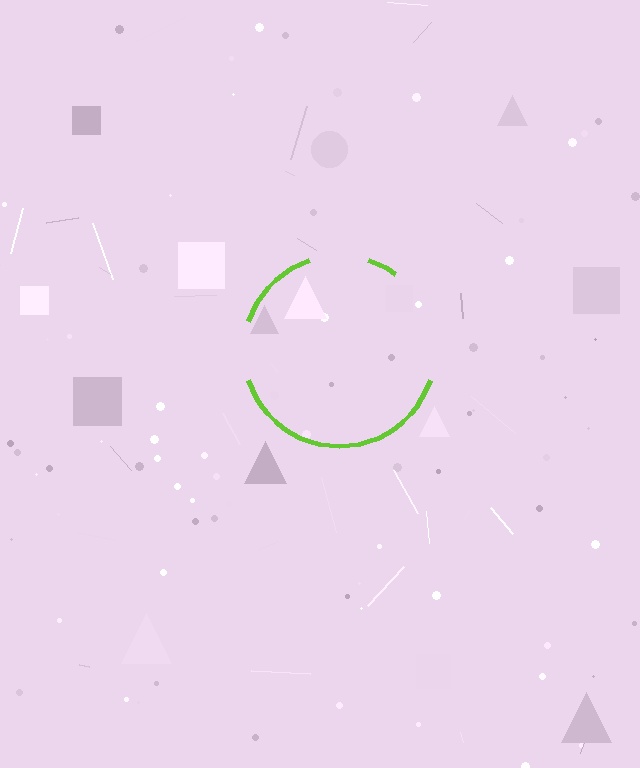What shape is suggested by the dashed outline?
The dashed outline suggests a circle.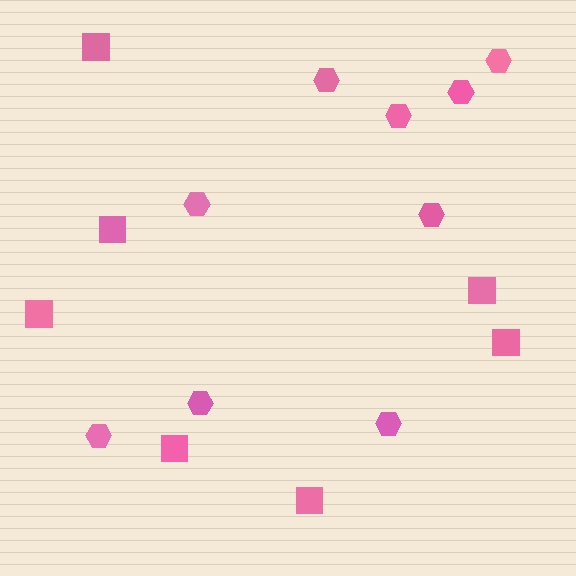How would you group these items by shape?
There are 2 groups: one group of hexagons (9) and one group of squares (7).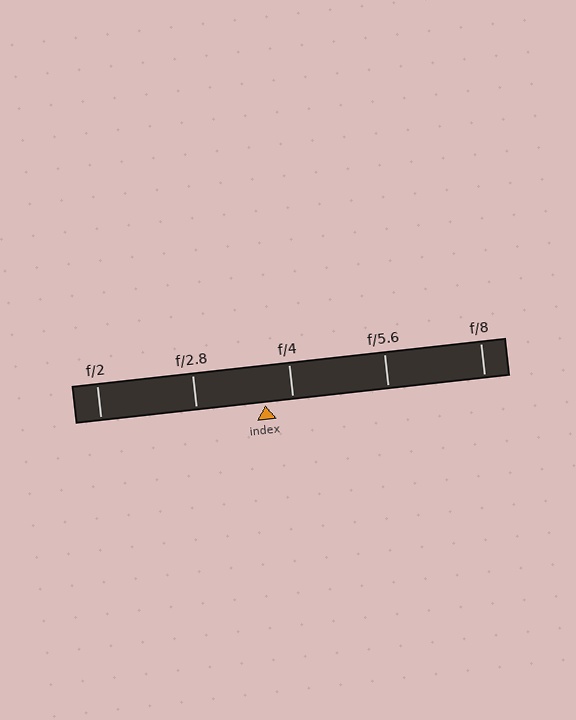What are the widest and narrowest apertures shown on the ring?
The widest aperture shown is f/2 and the narrowest is f/8.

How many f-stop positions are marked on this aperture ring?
There are 5 f-stop positions marked.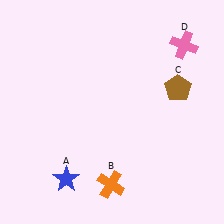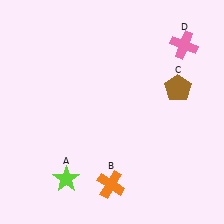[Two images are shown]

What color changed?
The star (A) changed from blue in Image 1 to lime in Image 2.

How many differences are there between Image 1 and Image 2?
There is 1 difference between the two images.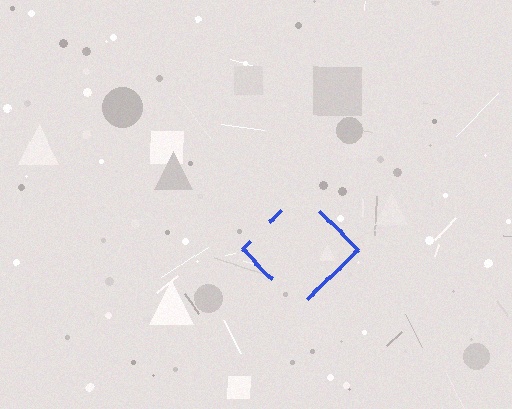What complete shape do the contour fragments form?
The contour fragments form a diamond.